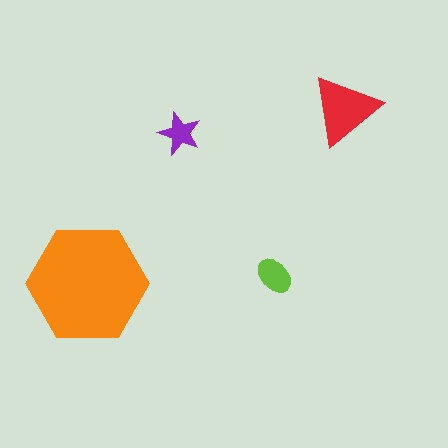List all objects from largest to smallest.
The orange hexagon, the red triangle, the lime ellipse, the purple star.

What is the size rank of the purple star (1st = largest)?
4th.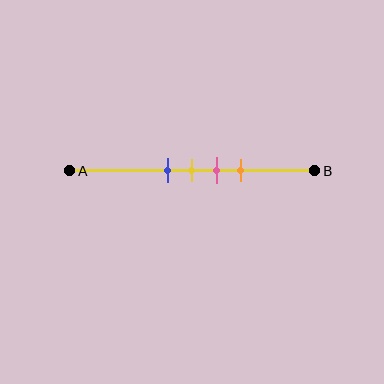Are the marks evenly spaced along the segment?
Yes, the marks are approximately evenly spaced.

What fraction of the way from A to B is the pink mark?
The pink mark is approximately 60% (0.6) of the way from A to B.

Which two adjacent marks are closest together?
The blue and yellow marks are the closest adjacent pair.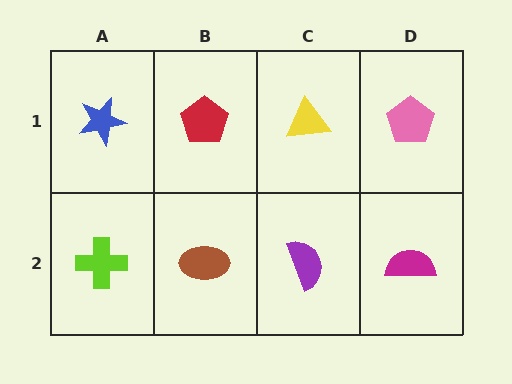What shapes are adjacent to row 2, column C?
A yellow triangle (row 1, column C), a brown ellipse (row 2, column B), a magenta semicircle (row 2, column D).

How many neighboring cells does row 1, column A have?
2.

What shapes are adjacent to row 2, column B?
A red pentagon (row 1, column B), a lime cross (row 2, column A), a purple semicircle (row 2, column C).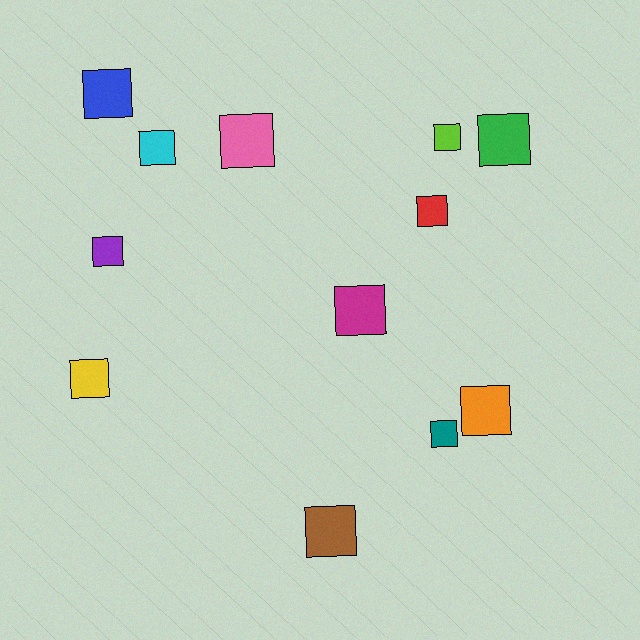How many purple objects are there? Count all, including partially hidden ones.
There is 1 purple object.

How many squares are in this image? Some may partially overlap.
There are 12 squares.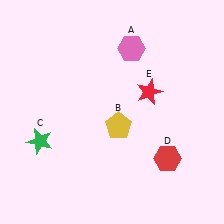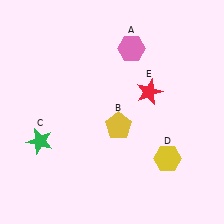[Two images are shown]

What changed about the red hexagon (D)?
In Image 1, D is red. In Image 2, it changed to yellow.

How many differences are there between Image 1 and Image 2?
There is 1 difference between the two images.